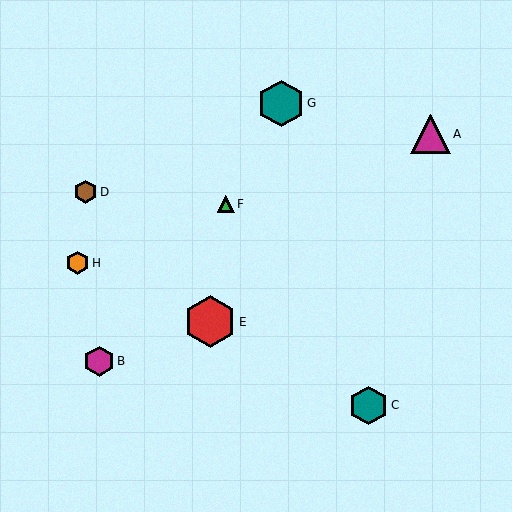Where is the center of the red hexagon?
The center of the red hexagon is at (210, 322).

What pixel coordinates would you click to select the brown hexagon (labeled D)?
Click at (85, 192) to select the brown hexagon D.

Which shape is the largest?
The red hexagon (labeled E) is the largest.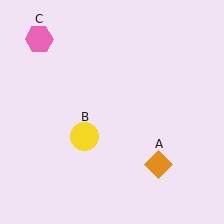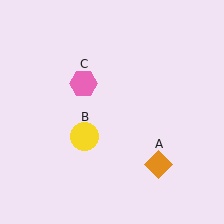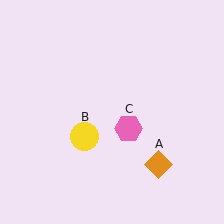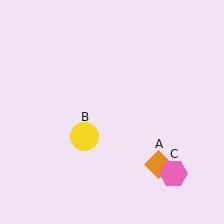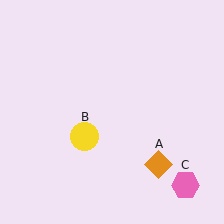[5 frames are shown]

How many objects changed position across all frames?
1 object changed position: pink hexagon (object C).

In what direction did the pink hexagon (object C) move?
The pink hexagon (object C) moved down and to the right.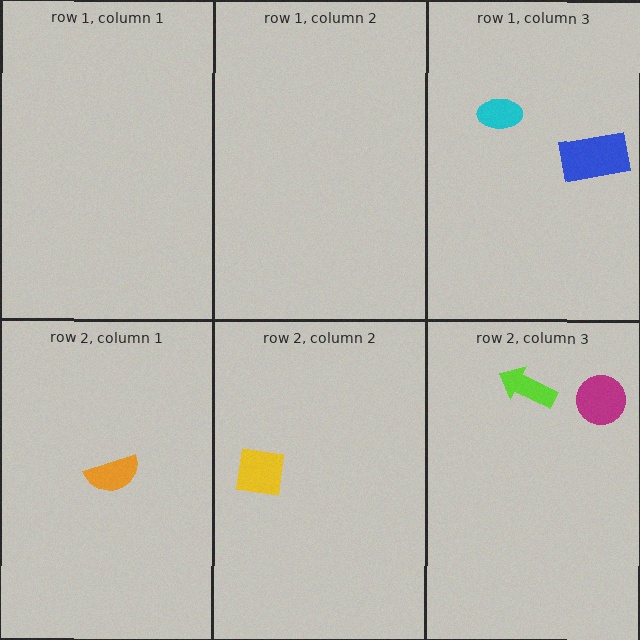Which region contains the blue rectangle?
The row 1, column 3 region.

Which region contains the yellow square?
The row 2, column 2 region.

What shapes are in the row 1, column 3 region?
The cyan ellipse, the blue rectangle.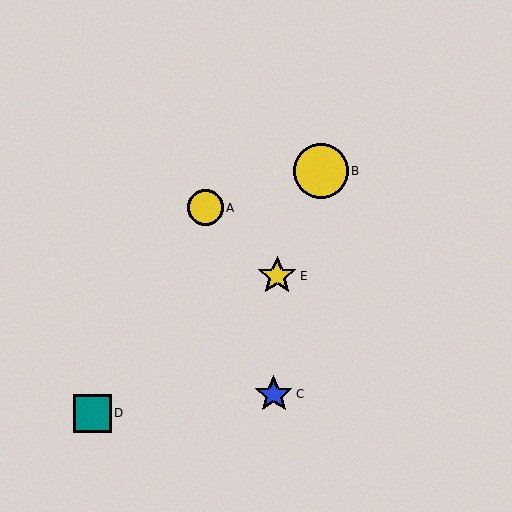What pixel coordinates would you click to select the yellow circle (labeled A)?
Click at (205, 208) to select the yellow circle A.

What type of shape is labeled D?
Shape D is a teal square.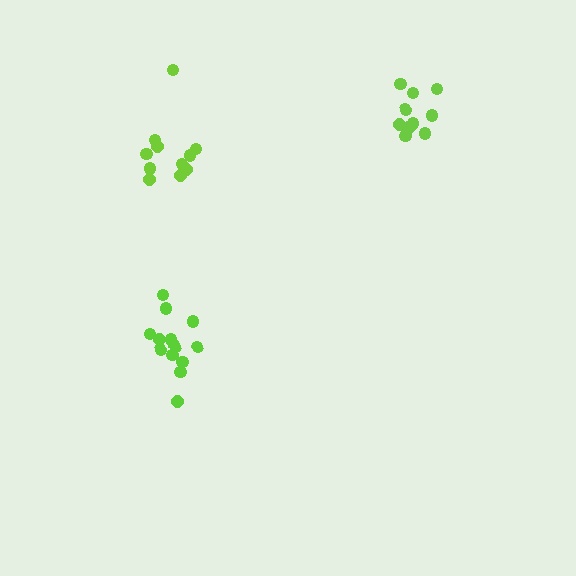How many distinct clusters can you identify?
There are 3 distinct clusters.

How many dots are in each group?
Group 1: 14 dots, Group 2: 11 dots, Group 3: 11 dots (36 total).